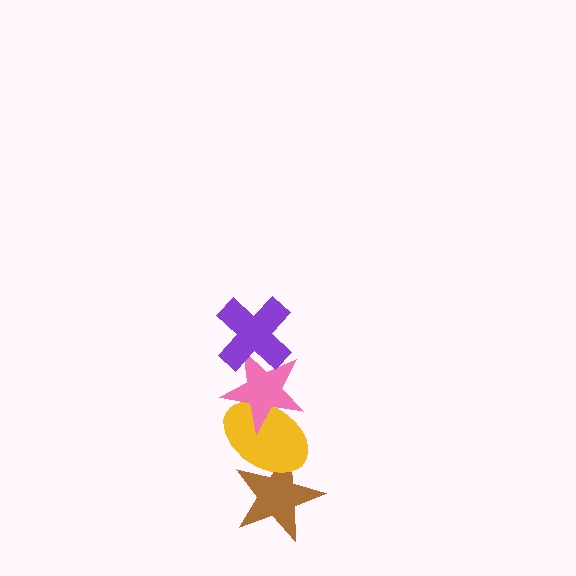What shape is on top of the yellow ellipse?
The pink star is on top of the yellow ellipse.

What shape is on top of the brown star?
The yellow ellipse is on top of the brown star.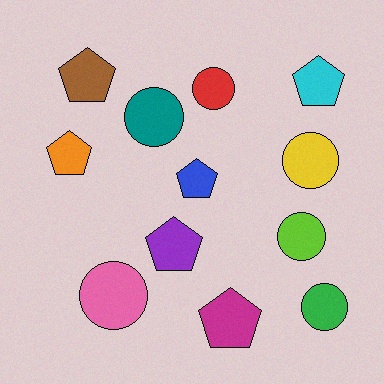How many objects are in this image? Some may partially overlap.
There are 12 objects.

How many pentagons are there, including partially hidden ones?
There are 6 pentagons.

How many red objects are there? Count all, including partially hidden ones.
There is 1 red object.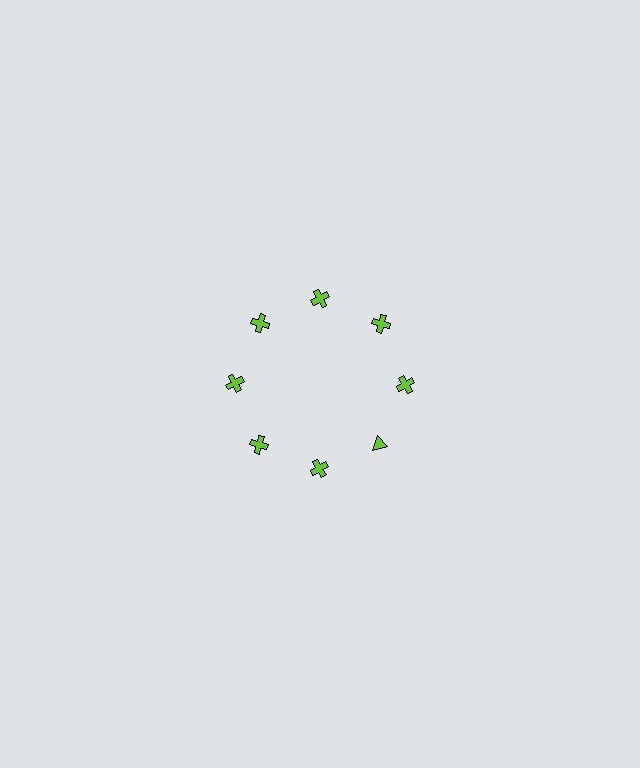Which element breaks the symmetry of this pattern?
The lime triangle at roughly the 4 o'clock position breaks the symmetry. All other shapes are lime crosses.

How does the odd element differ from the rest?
It has a different shape: triangle instead of cross.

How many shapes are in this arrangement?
There are 8 shapes arranged in a ring pattern.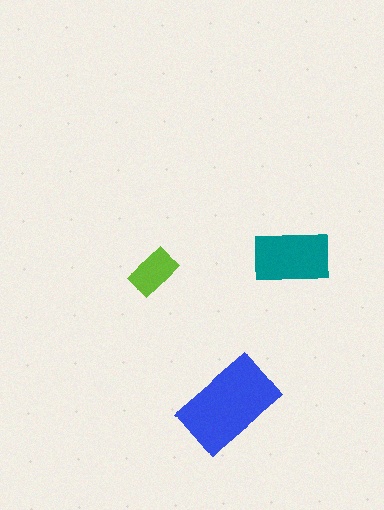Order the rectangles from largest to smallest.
the blue one, the teal one, the lime one.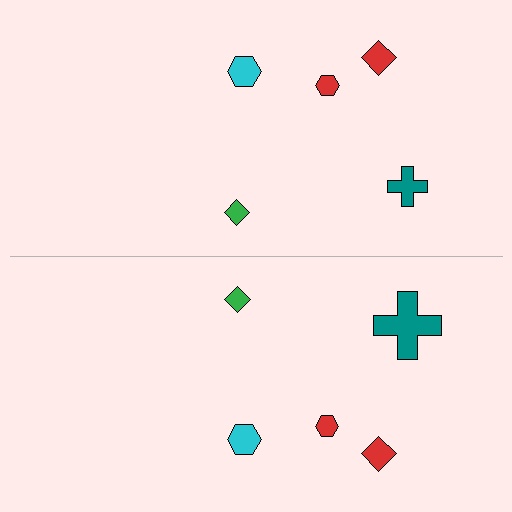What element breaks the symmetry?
The teal cross on the bottom side has a different size than its mirror counterpart.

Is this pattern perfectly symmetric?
No, the pattern is not perfectly symmetric. The teal cross on the bottom side has a different size than its mirror counterpart.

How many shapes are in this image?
There are 10 shapes in this image.